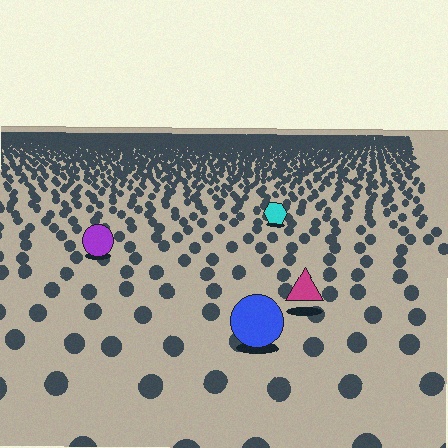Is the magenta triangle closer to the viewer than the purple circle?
Yes. The magenta triangle is closer — you can tell from the texture gradient: the ground texture is coarser near it.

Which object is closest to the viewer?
The blue circle is closest. The texture marks near it are larger and more spread out.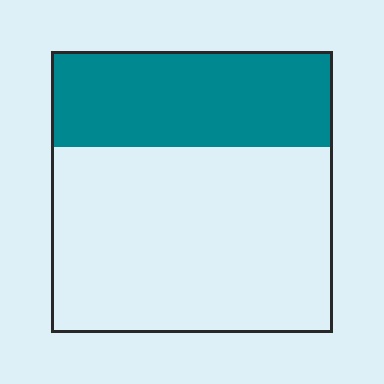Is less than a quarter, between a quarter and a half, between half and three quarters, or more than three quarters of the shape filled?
Between a quarter and a half.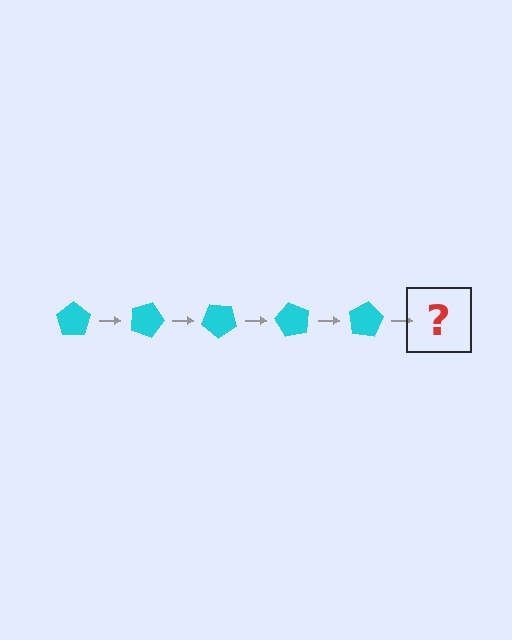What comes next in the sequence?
The next element should be a cyan pentagon rotated 100 degrees.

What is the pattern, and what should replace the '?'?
The pattern is that the pentagon rotates 20 degrees each step. The '?' should be a cyan pentagon rotated 100 degrees.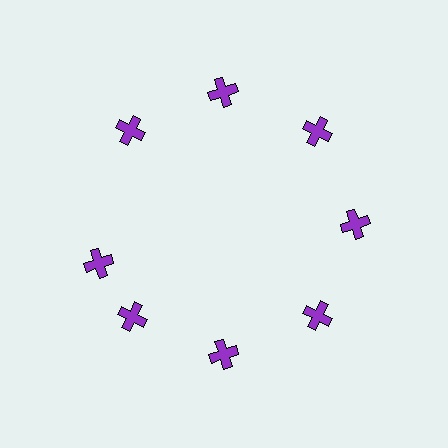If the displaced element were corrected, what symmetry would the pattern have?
It would have 8-fold rotational symmetry — the pattern would map onto itself every 45 degrees.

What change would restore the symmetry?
The symmetry would be restored by rotating it back into even spacing with its neighbors so that all 8 crosses sit at equal angles and equal distance from the center.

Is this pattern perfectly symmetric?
No. The 8 purple crosses are arranged in a ring, but one element near the 9 o'clock position is rotated out of alignment along the ring, breaking the 8-fold rotational symmetry.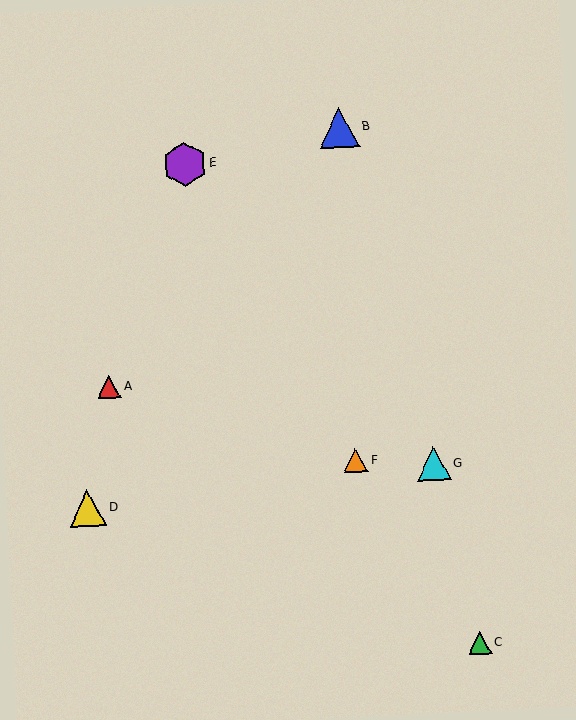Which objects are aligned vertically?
Objects B, F are aligned vertically.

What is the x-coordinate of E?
Object E is at x≈185.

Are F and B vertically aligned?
Yes, both are at x≈356.